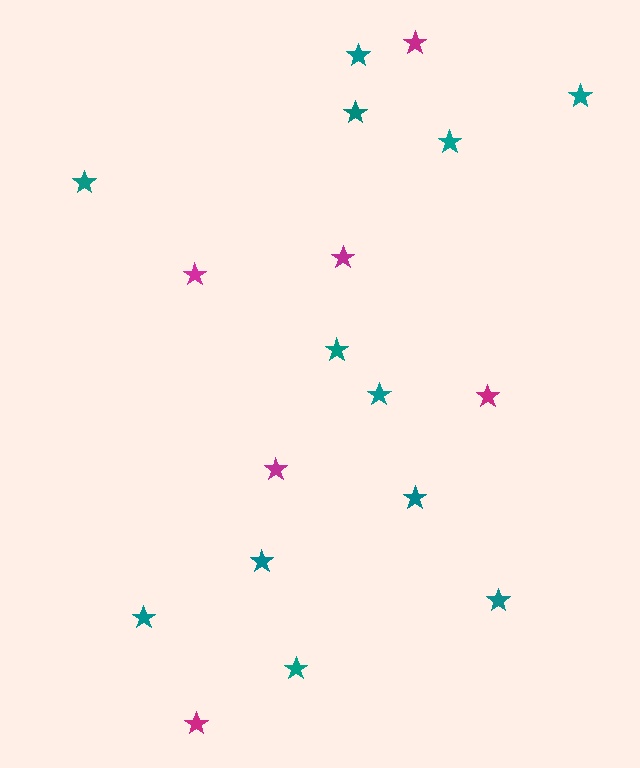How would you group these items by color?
There are 2 groups: one group of teal stars (12) and one group of magenta stars (6).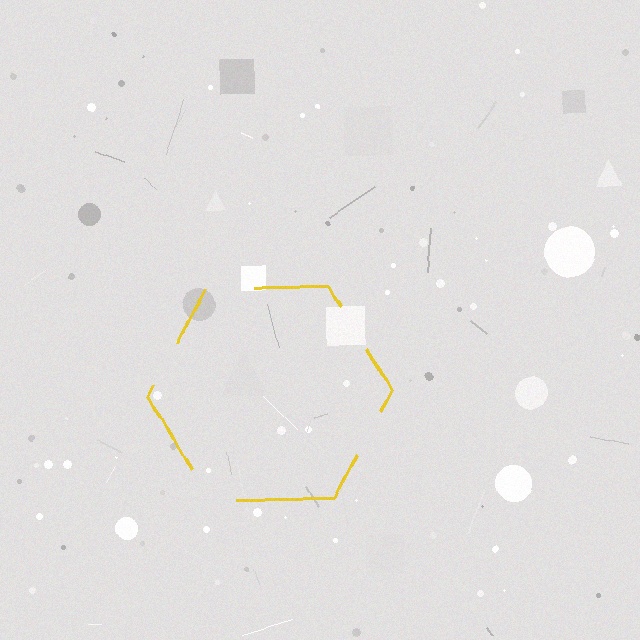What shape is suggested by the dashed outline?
The dashed outline suggests a hexagon.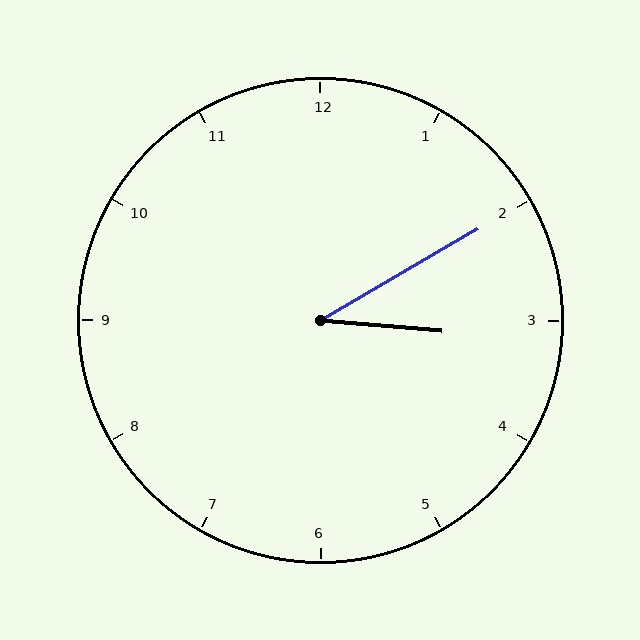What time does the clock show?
3:10.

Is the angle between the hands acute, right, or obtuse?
It is acute.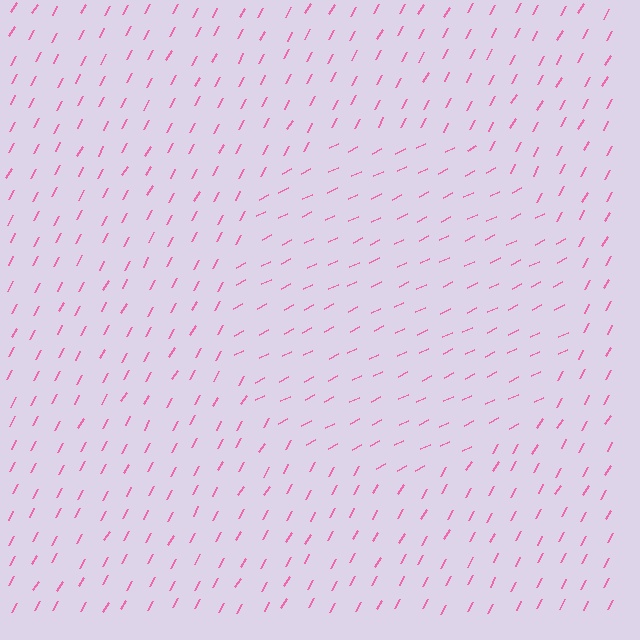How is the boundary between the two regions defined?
The boundary is defined purely by a change in line orientation (approximately 35 degrees difference). All lines are the same color and thickness.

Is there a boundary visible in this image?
Yes, there is a texture boundary formed by a change in line orientation.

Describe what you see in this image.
The image is filled with small pink line segments. A circle region in the image has lines oriented differently from the surrounding lines, creating a visible texture boundary.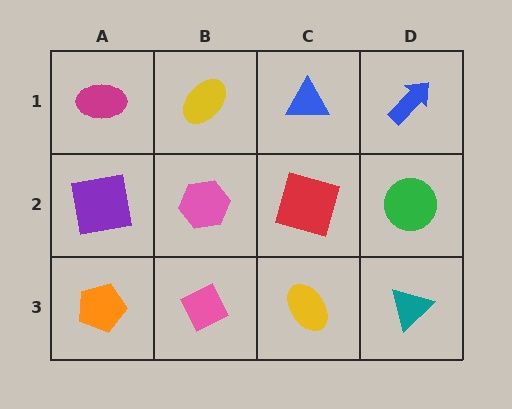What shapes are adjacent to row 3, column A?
A purple square (row 2, column A), a pink diamond (row 3, column B).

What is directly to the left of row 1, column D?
A blue triangle.